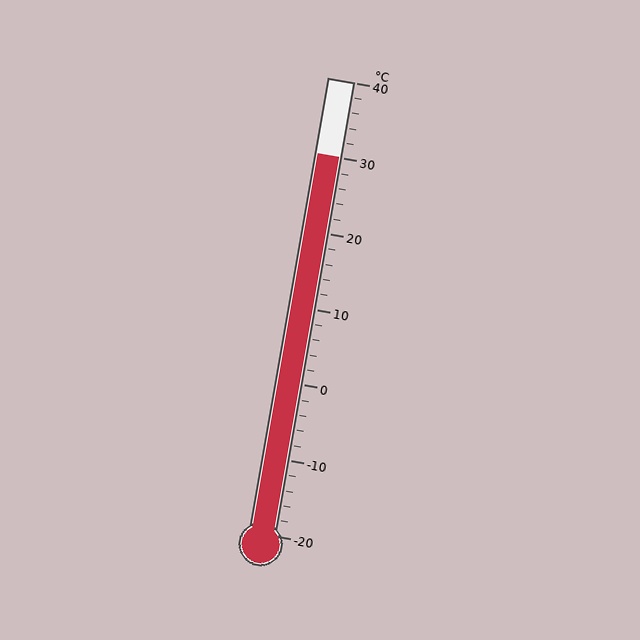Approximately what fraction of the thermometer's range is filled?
The thermometer is filled to approximately 85% of its range.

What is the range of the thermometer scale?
The thermometer scale ranges from -20°C to 40°C.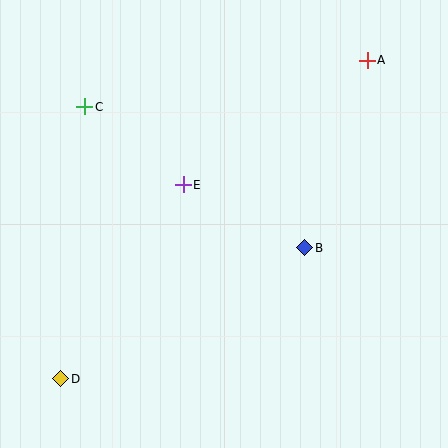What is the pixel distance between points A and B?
The distance between A and B is 198 pixels.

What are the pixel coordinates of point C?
Point C is at (85, 107).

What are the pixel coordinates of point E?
Point E is at (183, 185).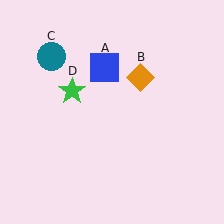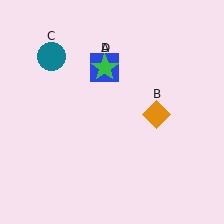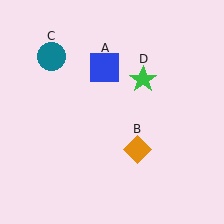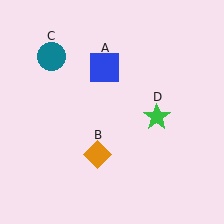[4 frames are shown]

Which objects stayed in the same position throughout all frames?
Blue square (object A) and teal circle (object C) remained stationary.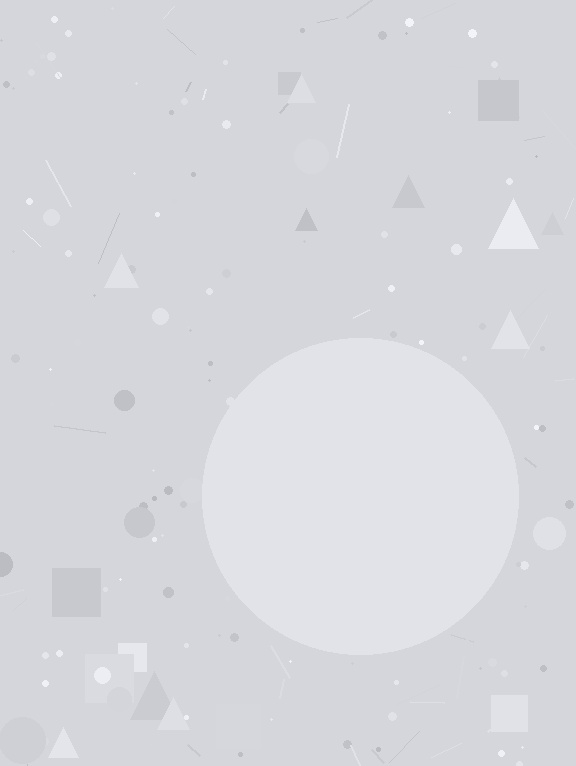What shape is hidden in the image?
A circle is hidden in the image.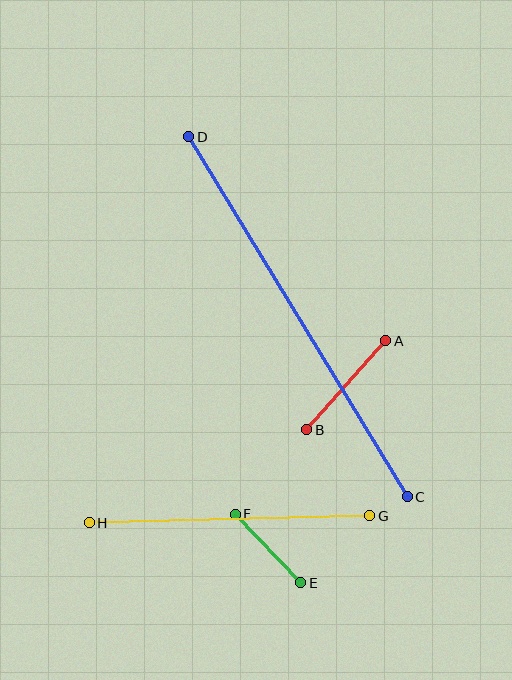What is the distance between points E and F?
The distance is approximately 95 pixels.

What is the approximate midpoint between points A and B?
The midpoint is at approximately (346, 385) pixels.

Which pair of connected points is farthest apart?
Points C and D are farthest apart.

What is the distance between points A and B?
The distance is approximately 119 pixels.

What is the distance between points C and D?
The distance is approximately 421 pixels.